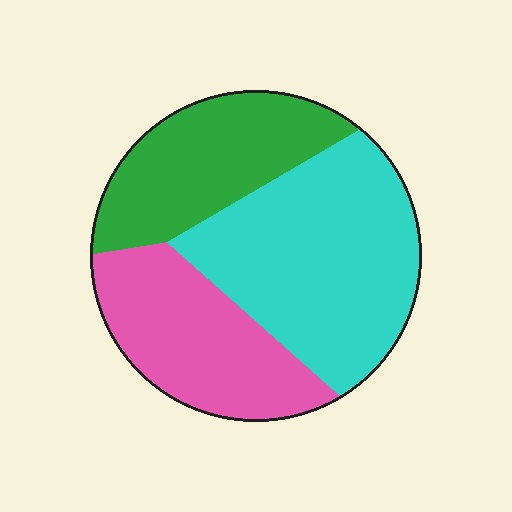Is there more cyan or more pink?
Cyan.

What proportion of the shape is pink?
Pink takes up between a sixth and a third of the shape.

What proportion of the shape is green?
Green takes up about one quarter (1/4) of the shape.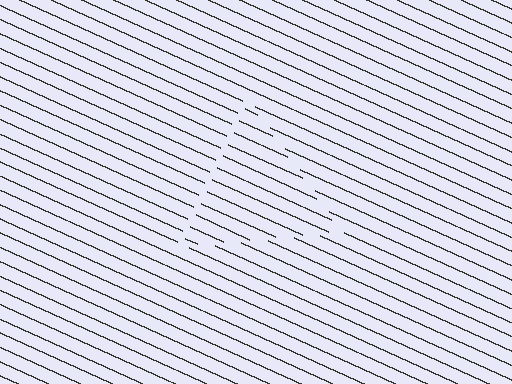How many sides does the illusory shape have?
3 sides — the line-ends trace a triangle.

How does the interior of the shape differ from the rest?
The interior of the shape contains the same grating, shifted by half a period — the contour is defined by the phase discontinuity where line-ends from the inner and outer gratings abut.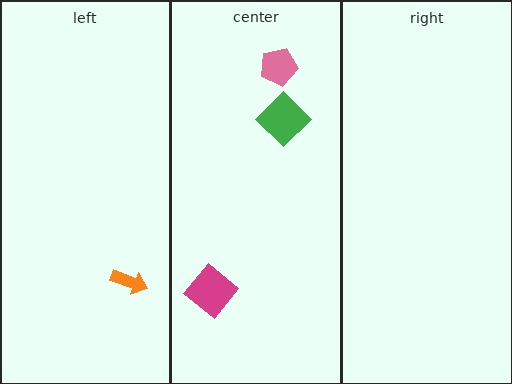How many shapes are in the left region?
1.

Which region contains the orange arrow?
The left region.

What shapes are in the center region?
The magenta diamond, the green diamond, the pink pentagon.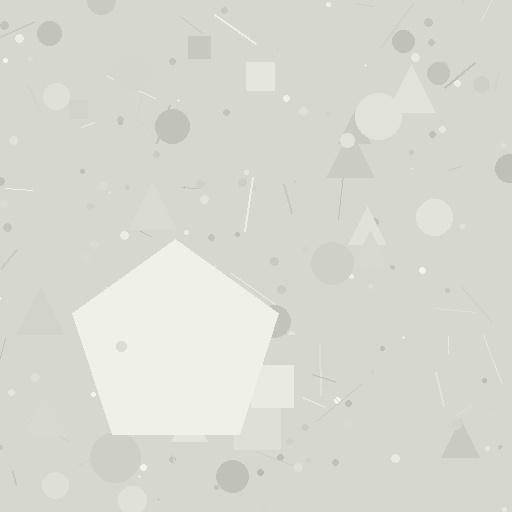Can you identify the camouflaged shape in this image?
The camouflaged shape is a pentagon.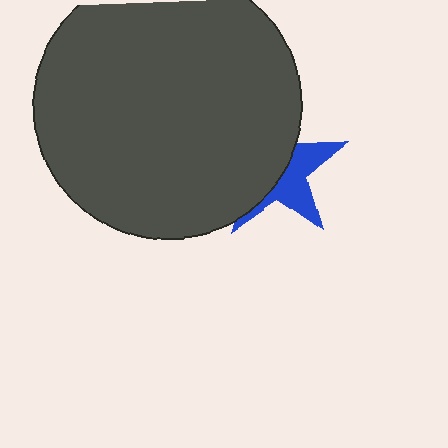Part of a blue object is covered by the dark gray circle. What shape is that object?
It is a star.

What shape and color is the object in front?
The object in front is a dark gray circle.